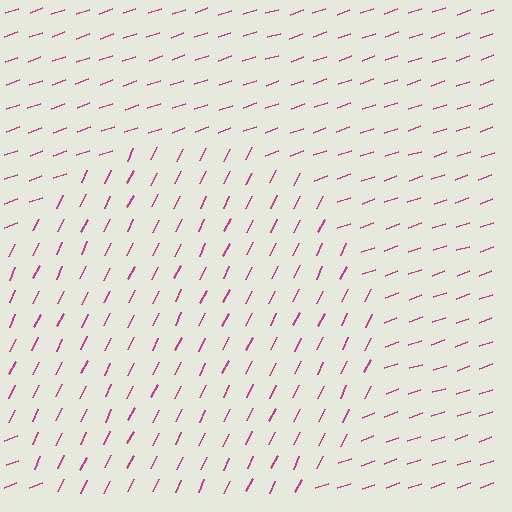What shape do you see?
I see a circle.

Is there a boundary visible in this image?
Yes, there is a texture boundary formed by a change in line orientation.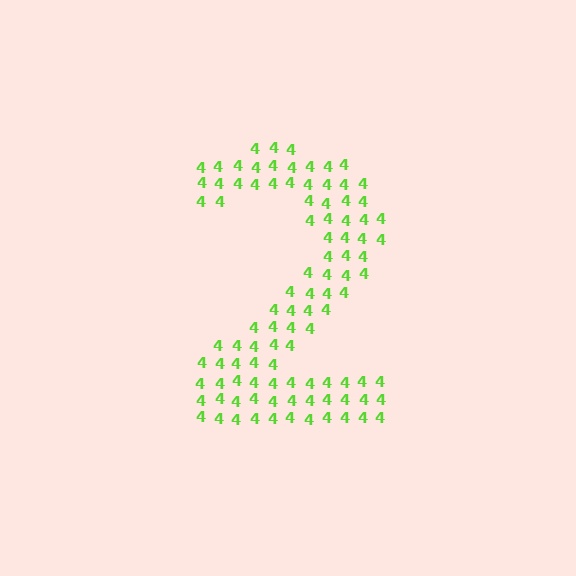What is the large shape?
The large shape is the digit 2.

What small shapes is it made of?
It is made of small digit 4's.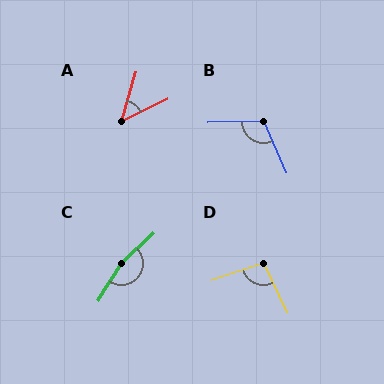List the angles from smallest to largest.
A (49°), D (96°), B (112°), C (166°).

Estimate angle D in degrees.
Approximately 96 degrees.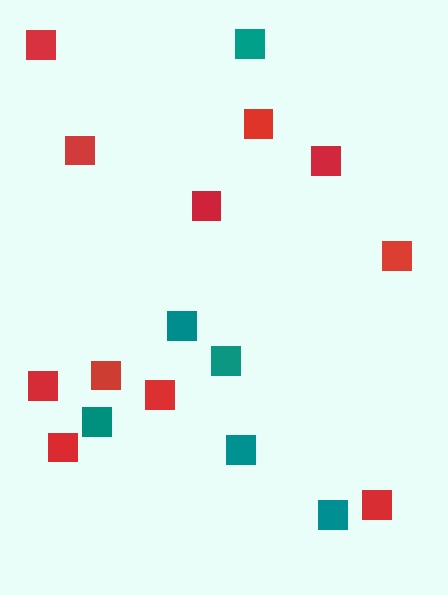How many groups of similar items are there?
There are 2 groups: one group of red squares (11) and one group of teal squares (6).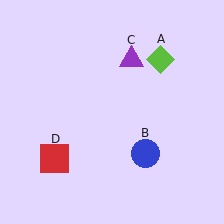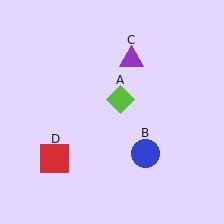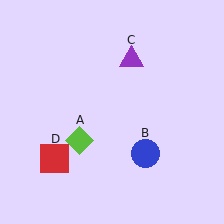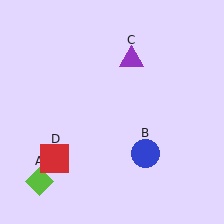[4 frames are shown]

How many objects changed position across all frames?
1 object changed position: lime diamond (object A).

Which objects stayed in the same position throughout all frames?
Blue circle (object B) and purple triangle (object C) and red square (object D) remained stationary.